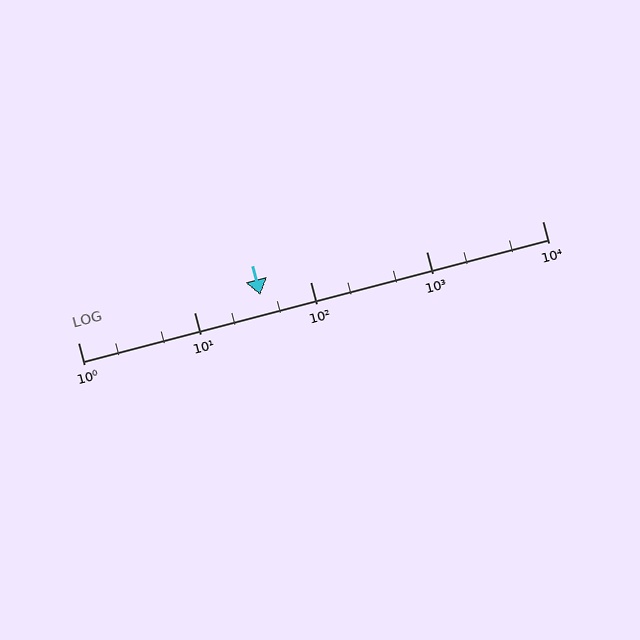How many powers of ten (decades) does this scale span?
The scale spans 4 decades, from 1 to 10000.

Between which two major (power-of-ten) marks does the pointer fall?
The pointer is between 10 and 100.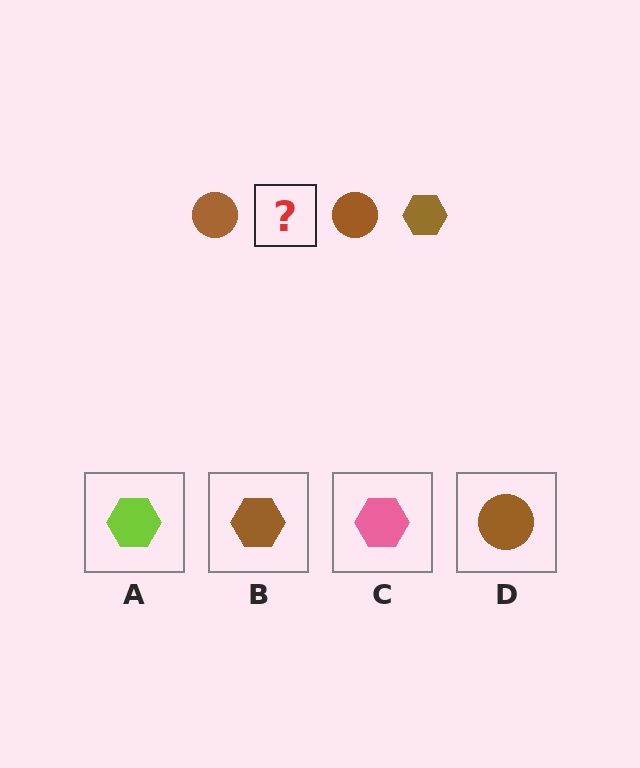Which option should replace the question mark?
Option B.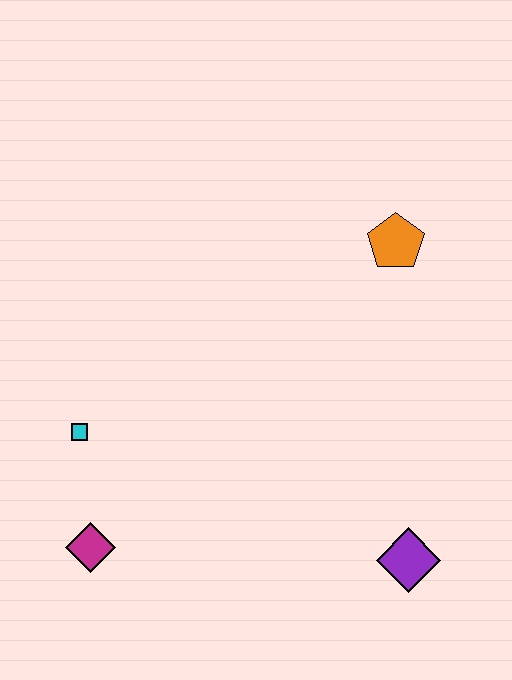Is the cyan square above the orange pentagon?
No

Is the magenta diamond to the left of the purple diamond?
Yes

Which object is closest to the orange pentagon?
The purple diamond is closest to the orange pentagon.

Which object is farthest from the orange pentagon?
The magenta diamond is farthest from the orange pentagon.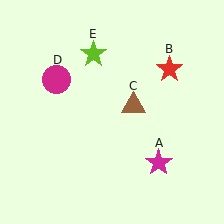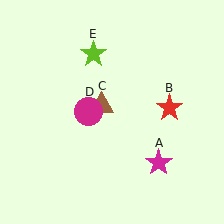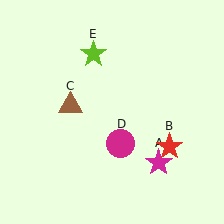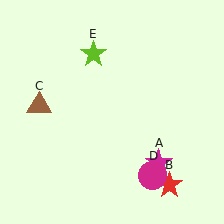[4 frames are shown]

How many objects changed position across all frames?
3 objects changed position: red star (object B), brown triangle (object C), magenta circle (object D).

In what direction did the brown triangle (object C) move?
The brown triangle (object C) moved left.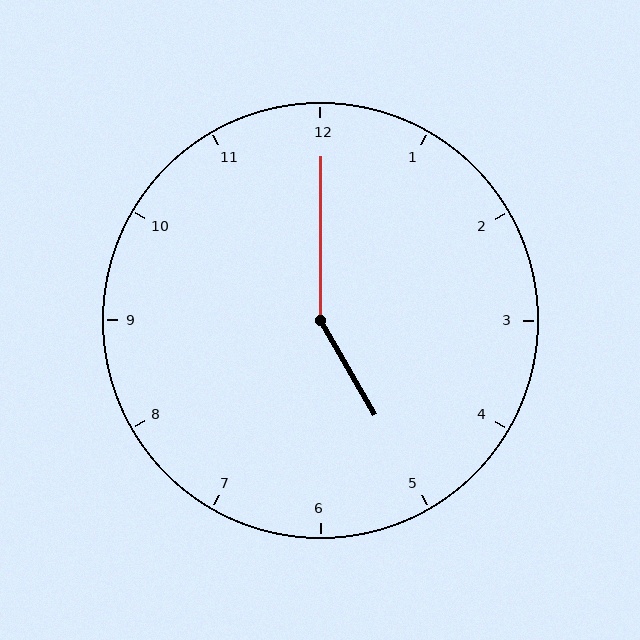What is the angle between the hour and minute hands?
Approximately 150 degrees.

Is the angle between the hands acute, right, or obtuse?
It is obtuse.